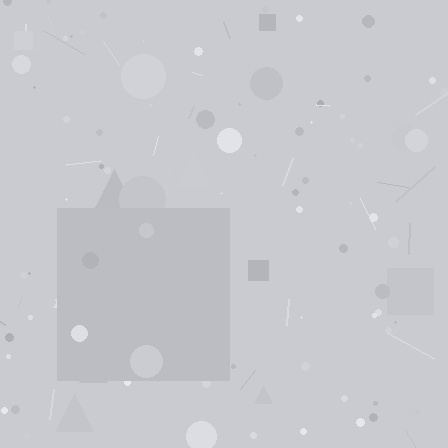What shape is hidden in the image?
A square is hidden in the image.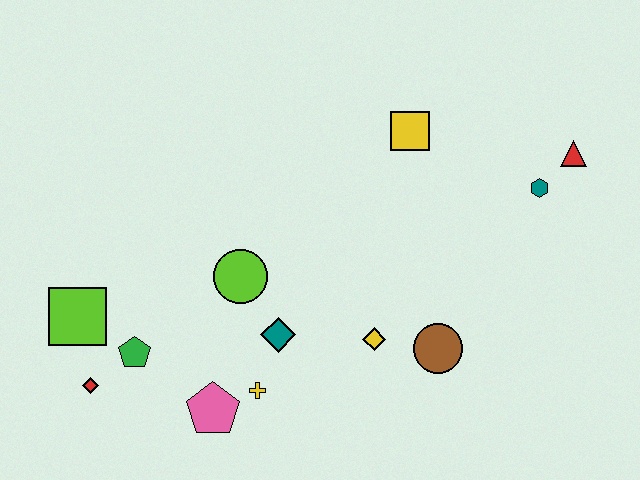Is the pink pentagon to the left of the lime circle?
Yes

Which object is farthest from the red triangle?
The red diamond is farthest from the red triangle.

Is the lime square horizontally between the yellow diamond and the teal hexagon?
No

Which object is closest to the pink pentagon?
The yellow cross is closest to the pink pentagon.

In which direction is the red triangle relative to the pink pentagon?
The red triangle is to the right of the pink pentagon.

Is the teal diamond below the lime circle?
Yes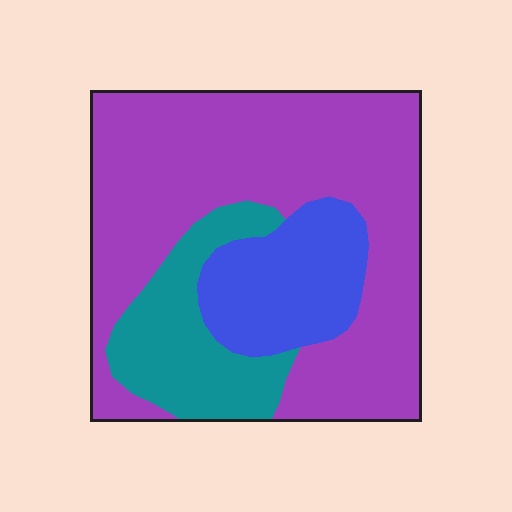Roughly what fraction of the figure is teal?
Teal covers 19% of the figure.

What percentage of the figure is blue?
Blue takes up between a sixth and a third of the figure.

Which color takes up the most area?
Purple, at roughly 65%.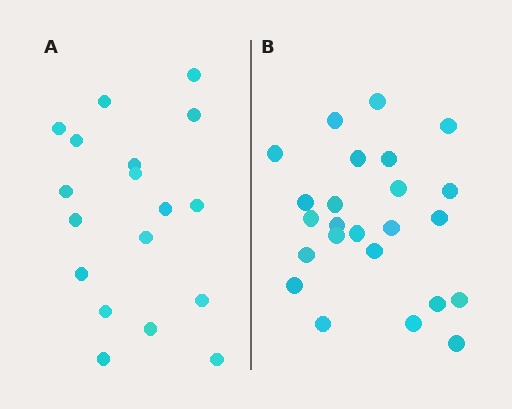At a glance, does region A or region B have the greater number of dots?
Region B (the right region) has more dots.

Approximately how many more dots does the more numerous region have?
Region B has about 6 more dots than region A.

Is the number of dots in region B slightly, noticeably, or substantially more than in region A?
Region B has noticeably more, but not dramatically so. The ratio is roughly 1.3 to 1.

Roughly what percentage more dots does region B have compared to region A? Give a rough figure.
About 35% more.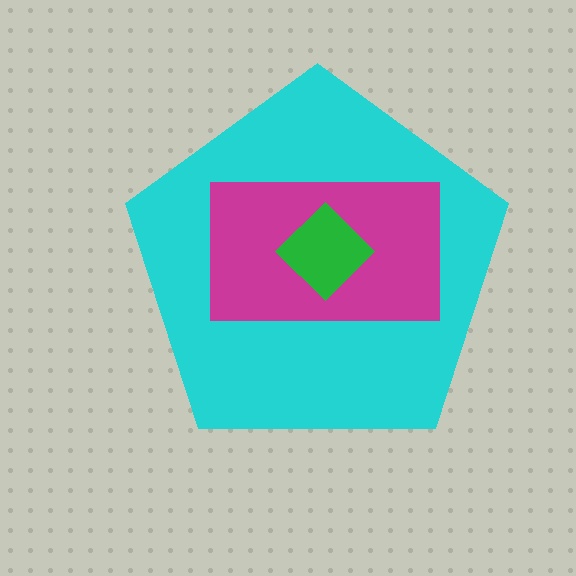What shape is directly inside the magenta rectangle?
The green diamond.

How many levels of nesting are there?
3.